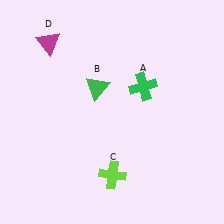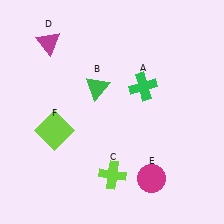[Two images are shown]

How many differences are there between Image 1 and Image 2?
There are 2 differences between the two images.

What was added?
A magenta circle (E), a lime square (F) were added in Image 2.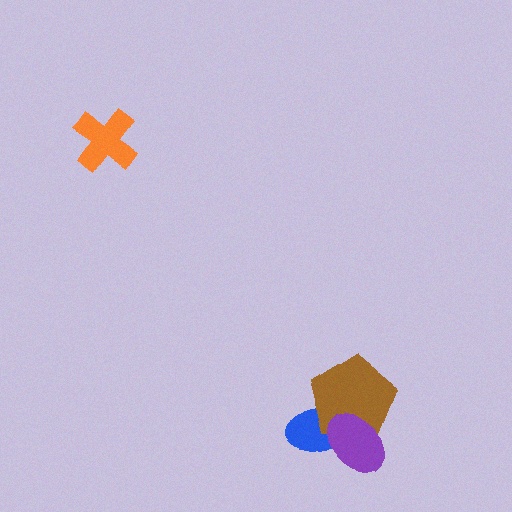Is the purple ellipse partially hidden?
No, no other shape covers it.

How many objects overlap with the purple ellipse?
2 objects overlap with the purple ellipse.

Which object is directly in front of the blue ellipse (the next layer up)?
The brown pentagon is directly in front of the blue ellipse.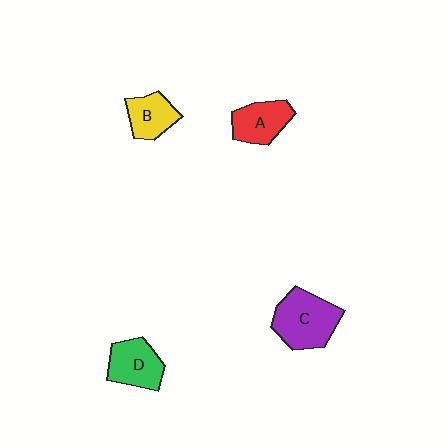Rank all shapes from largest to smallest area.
From largest to smallest: C (purple), D (green), A (red), B (yellow).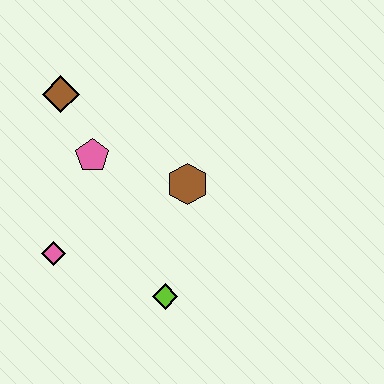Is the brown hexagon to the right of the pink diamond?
Yes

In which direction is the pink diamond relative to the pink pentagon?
The pink diamond is below the pink pentagon.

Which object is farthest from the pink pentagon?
The lime diamond is farthest from the pink pentagon.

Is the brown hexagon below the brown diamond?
Yes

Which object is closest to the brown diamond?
The pink pentagon is closest to the brown diamond.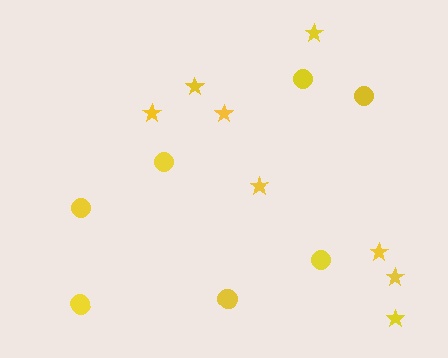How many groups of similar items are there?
There are 2 groups: one group of circles (7) and one group of stars (8).